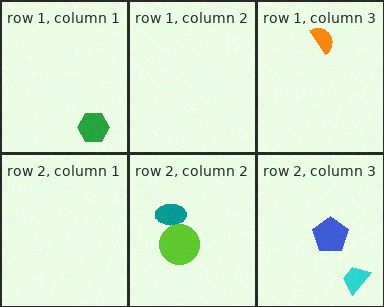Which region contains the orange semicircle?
The row 1, column 3 region.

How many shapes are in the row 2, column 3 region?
2.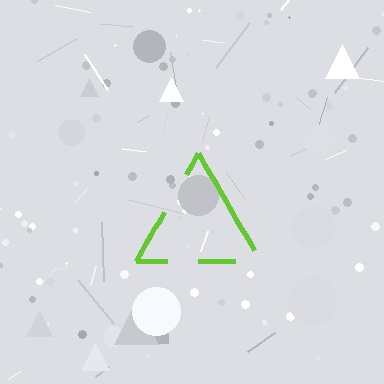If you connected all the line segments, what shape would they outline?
They would outline a triangle.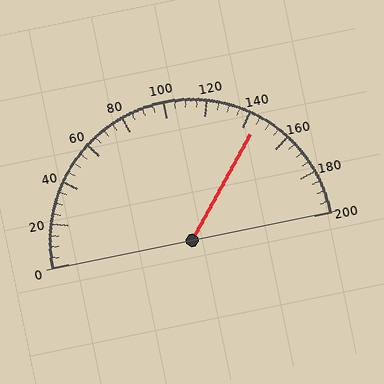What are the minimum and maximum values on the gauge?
The gauge ranges from 0 to 200.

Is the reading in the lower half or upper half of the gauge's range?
The reading is in the upper half of the range (0 to 200).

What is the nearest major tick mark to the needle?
The nearest major tick mark is 140.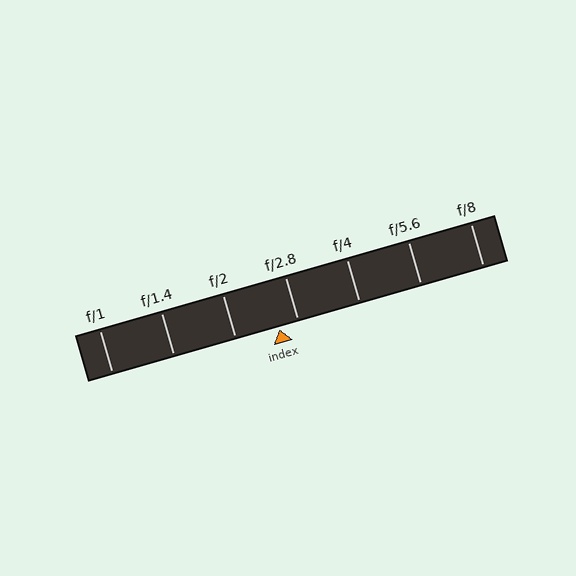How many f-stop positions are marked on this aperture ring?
There are 7 f-stop positions marked.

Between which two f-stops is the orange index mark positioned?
The index mark is between f/2 and f/2.8.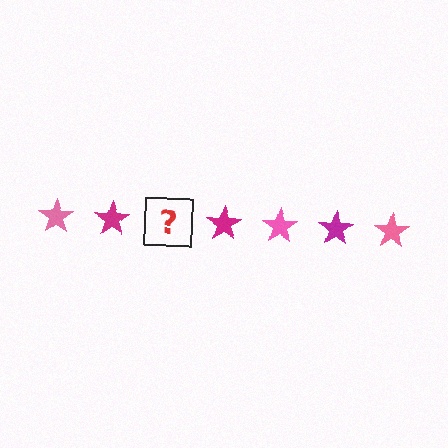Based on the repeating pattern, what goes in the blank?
The blank should be a pink star.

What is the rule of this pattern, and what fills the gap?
The rule is that the pattern cycles through pink, magenta stars. The gap should be filled with a pink star.